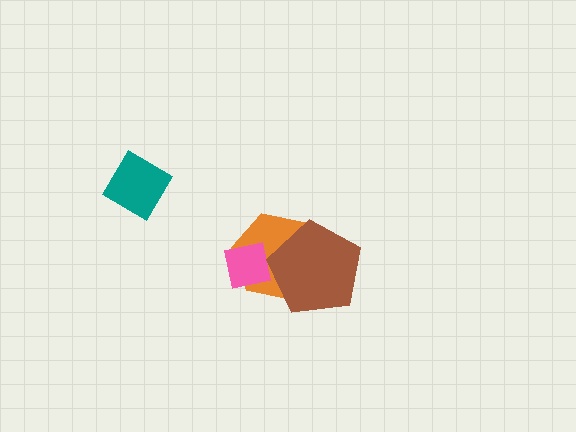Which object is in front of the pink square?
The brown pentagon is in front of the pink square.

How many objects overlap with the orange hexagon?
2 objects overlap with the orange hexagon.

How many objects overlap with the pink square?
2 objects overlap with the pink square.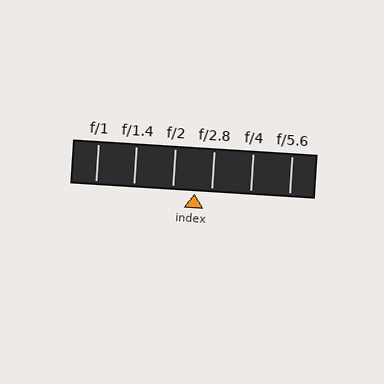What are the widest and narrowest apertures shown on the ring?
The widest aperture shown is f/1 and the narrowest is f/5.6.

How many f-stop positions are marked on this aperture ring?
There are 6 f-stop positions marked.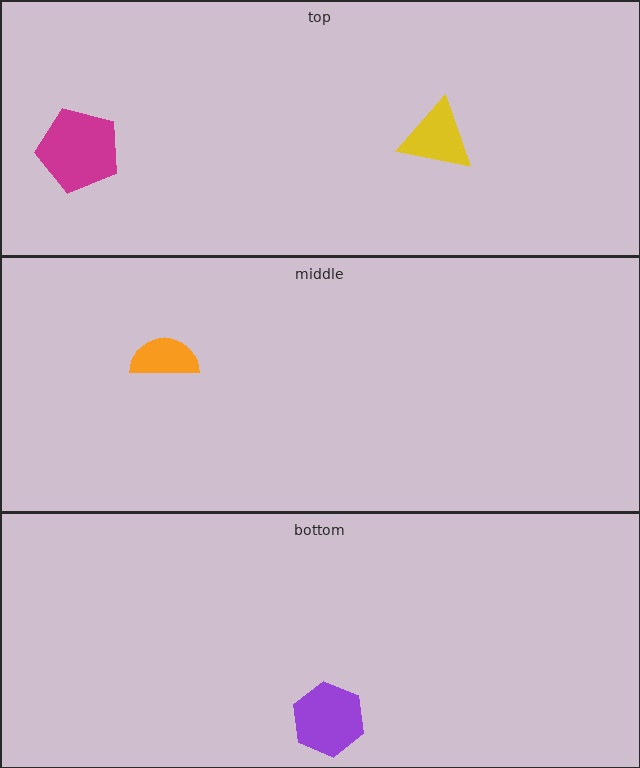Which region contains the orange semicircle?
The middle region.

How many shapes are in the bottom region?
1.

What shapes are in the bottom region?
The purple hexagon.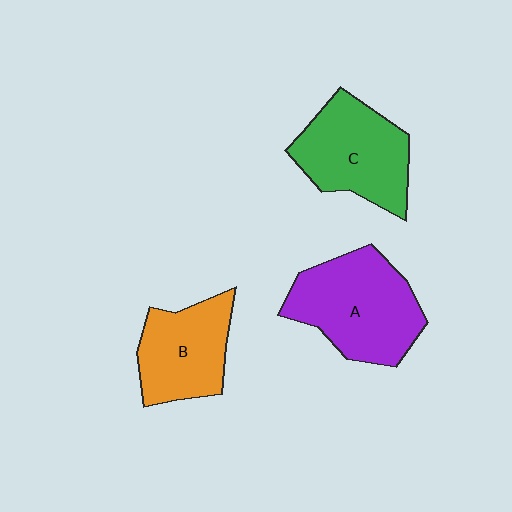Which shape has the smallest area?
Shape B (orange).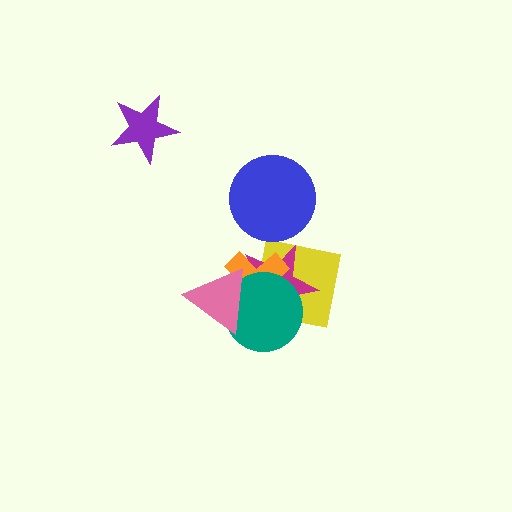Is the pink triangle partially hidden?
No, no other shape covers it.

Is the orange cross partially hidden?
Yes, it is partially covered by another shape.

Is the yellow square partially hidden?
Yes, it is partially covered by another shape.